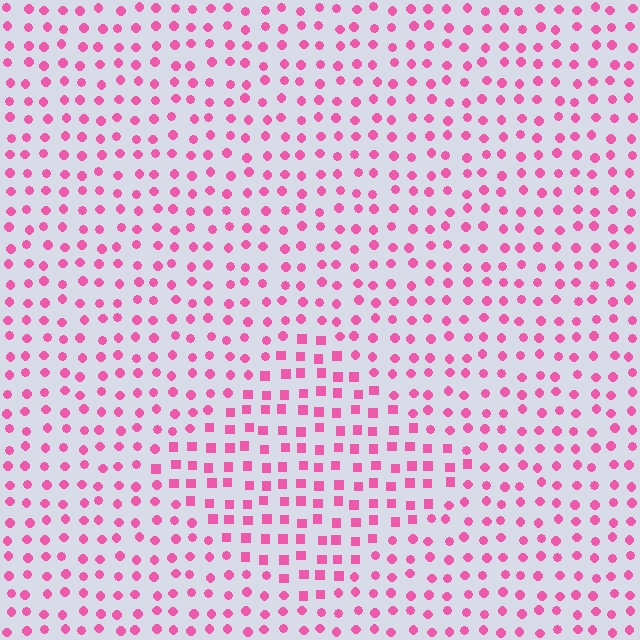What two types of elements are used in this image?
The image uses squares inside the diamond region and circles outside it.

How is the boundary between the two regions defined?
The boundary is defined by a change in element shape: squares inside vs. circles outside. All elements share the same color and spacing.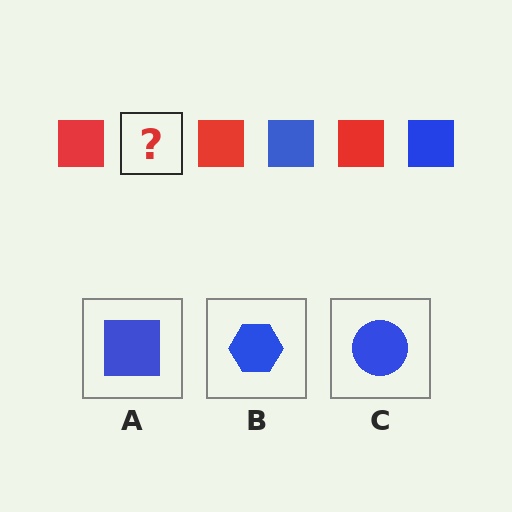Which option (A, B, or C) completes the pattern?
A.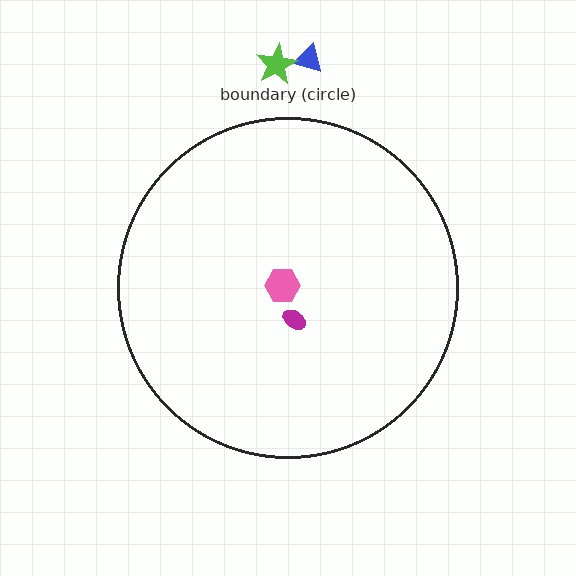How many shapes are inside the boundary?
2 inside, 2 outside.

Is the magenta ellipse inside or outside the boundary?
Inside.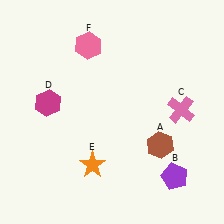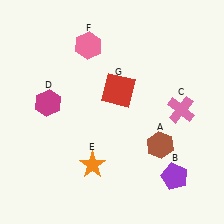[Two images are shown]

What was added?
A red square (G) was added in Image 2.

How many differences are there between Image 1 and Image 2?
There is 1 difference between the two images.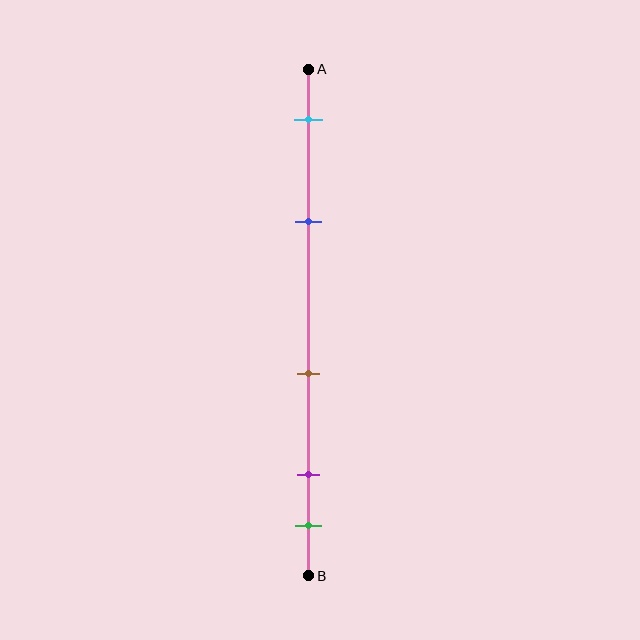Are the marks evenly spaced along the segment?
No, the marks are not evenly spaced.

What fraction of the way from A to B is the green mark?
The green mark is approximately 90% (0.9) of the way from A to B.